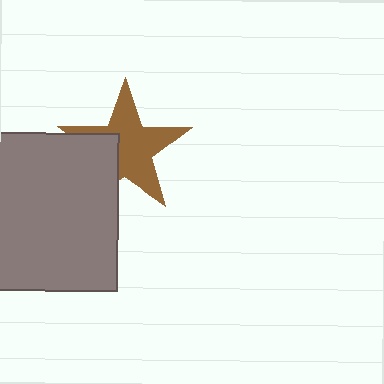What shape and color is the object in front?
The object in front is a gray square.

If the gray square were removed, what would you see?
You would see the complete brown star.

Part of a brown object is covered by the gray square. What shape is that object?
It is a star.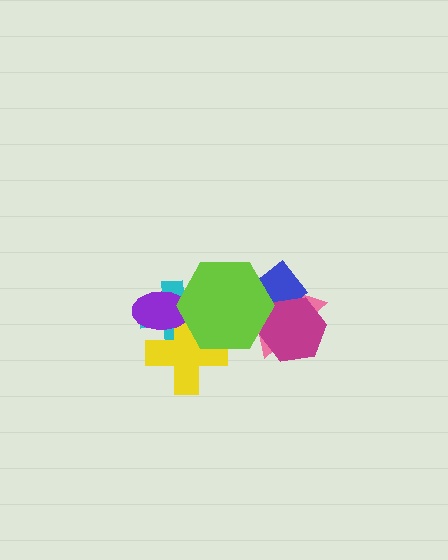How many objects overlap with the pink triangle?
3 objects overlap with the pink triangle.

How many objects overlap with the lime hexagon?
6 objects overlap with the lime hexagon.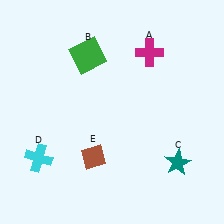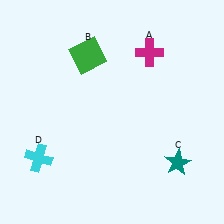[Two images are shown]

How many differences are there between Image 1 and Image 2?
There is 1 difference between the two images.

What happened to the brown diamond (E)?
The brown diamond (E) was removed in Image 2. It was in the bottom-left area of Image 1.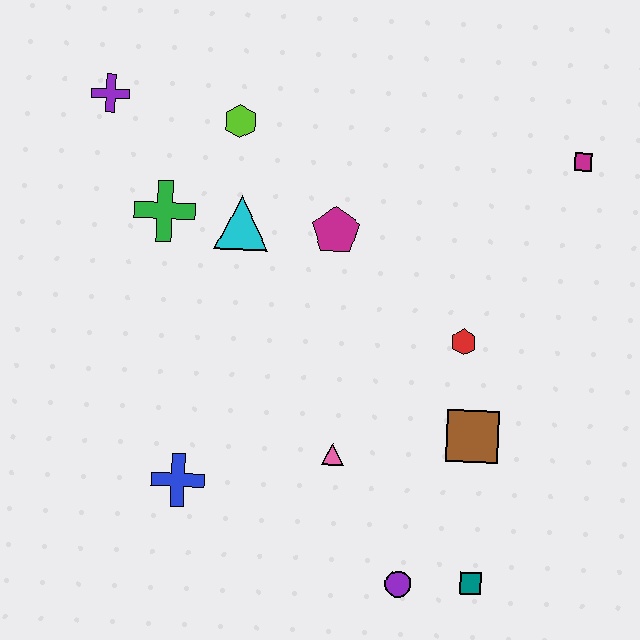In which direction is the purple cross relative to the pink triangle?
The purple cross is above the pink triangle.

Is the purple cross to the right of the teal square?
No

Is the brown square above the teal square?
Yes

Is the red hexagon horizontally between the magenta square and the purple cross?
Yes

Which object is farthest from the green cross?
The teal square is farthest from the green cross.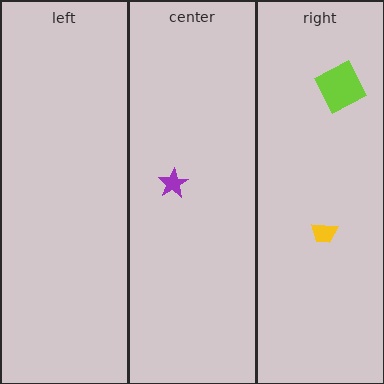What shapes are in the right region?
The lime square, the yellow trapezoid.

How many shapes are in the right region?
2.